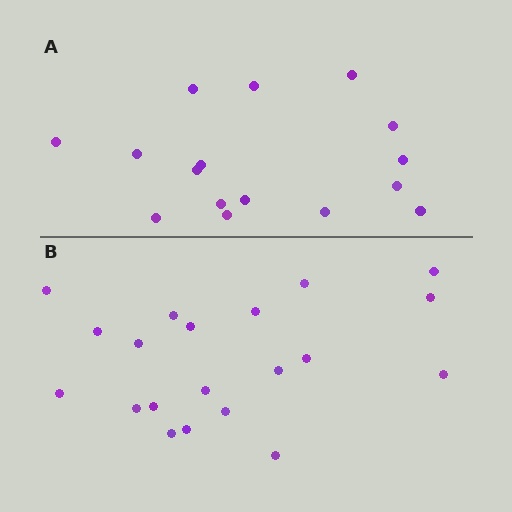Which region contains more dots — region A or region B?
Region B (the bottom region) has more dots.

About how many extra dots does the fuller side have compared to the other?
Region B has about 4 more dots than region A.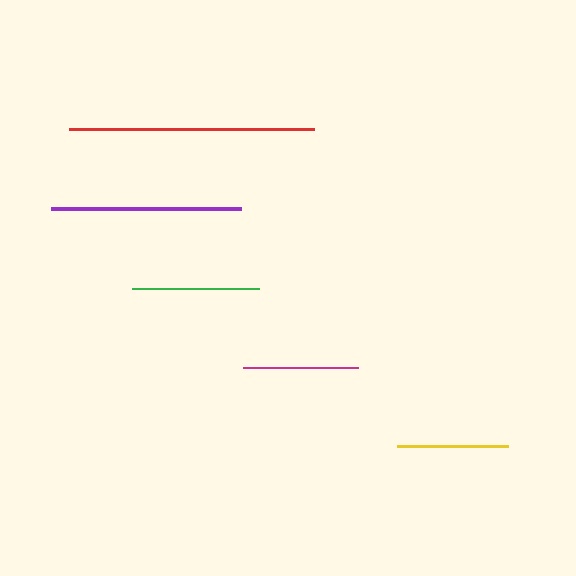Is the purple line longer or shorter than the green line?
The purple line is longer than the green line.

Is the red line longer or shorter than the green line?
The red line is longer than the green line.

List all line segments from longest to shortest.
From longest to shortest: red, purple, green, magenta, yellow.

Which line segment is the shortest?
The yellow line is the shortest at approximately 111 pixels.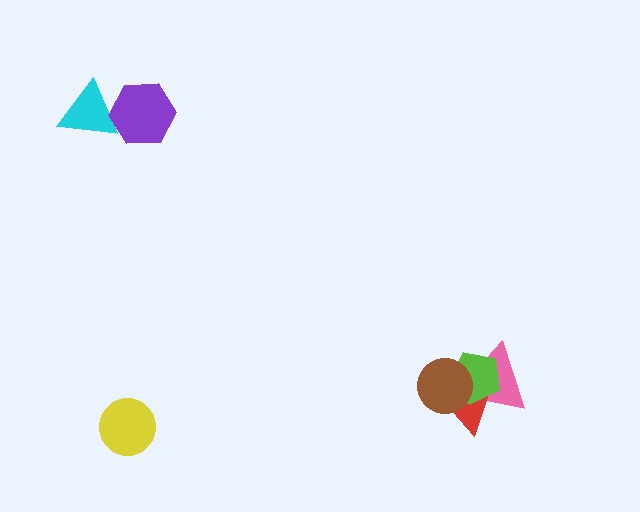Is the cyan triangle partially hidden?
Yes, it is partially covered by another shape.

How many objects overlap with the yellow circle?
0 objects overlap with the yellow circle.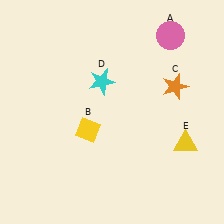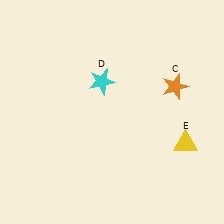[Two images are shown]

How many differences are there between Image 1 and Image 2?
There are 2 differences between the two images.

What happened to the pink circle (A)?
The pink circle (A) was removed in Image 2. It was in the top-right area of Image 1.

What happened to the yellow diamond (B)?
The yellow diamond (B) was removed in Image 2. It was in the bottom-left area of Image 1.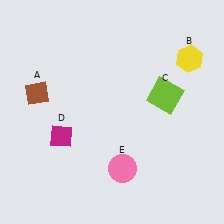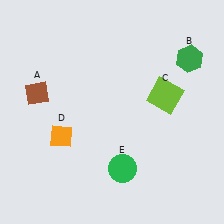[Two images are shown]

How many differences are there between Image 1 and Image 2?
There are 3 differences between the two images.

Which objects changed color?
B changed from yellow to green. D changed from magenta to orange. E changed from pink to green.